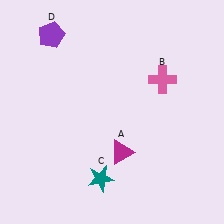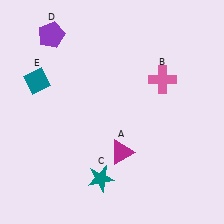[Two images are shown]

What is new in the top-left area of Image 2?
A teal diamond (E) was added in the top-left area of Image 2.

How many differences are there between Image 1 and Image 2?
There is 1 difference between the two images.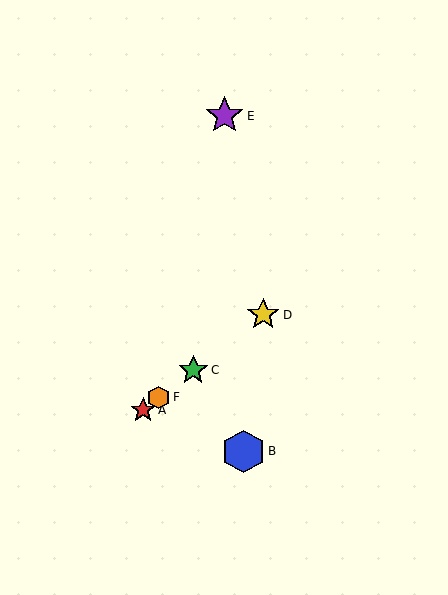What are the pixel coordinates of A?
Object A is at (143, 410).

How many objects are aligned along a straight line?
4 objects (A, C, D, F) are aligned along a straight line.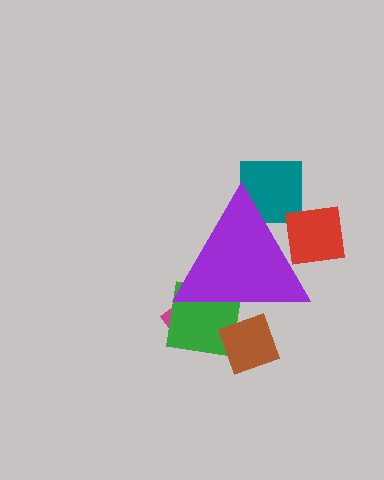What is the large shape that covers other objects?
A purple triangle.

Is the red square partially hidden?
Yes, the red square is partially hidden behind the purple triangle.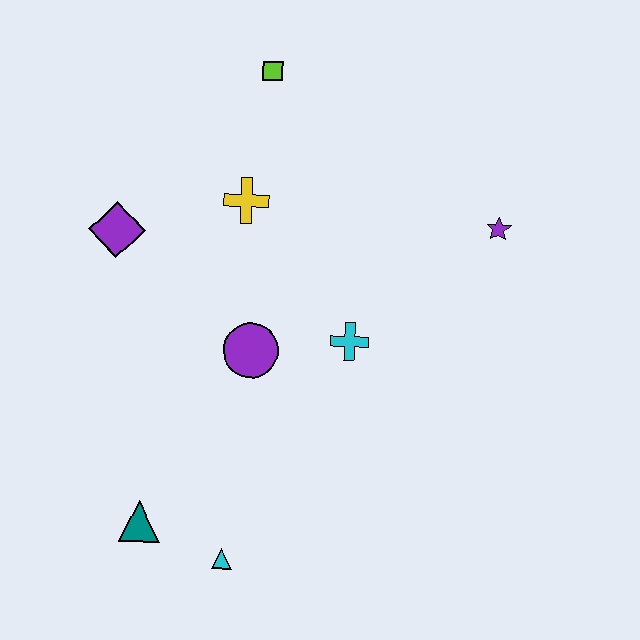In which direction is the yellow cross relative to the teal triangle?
The yellow cross is above the teal triangle.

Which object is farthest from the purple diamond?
The purple star is farthest from the purple diamond.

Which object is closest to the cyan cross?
The purple circle is closest to the cyan cross.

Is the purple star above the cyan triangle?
Yes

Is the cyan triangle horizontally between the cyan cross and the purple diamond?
Yes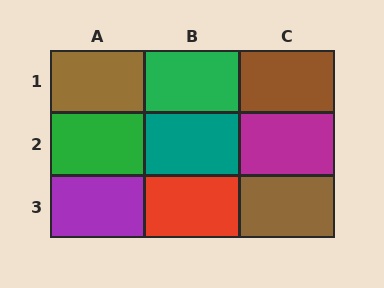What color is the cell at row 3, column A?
Purple.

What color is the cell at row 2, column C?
Magenta.